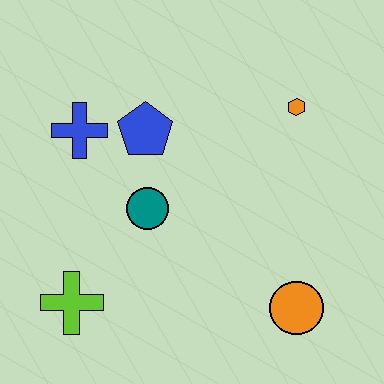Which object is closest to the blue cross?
The blue pentagon is closest to the blue cross.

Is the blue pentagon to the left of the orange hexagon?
Yes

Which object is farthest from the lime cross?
The orange hexagon is farthest from the lime cross.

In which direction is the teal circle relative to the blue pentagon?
The teal circle is below the blue pentagon.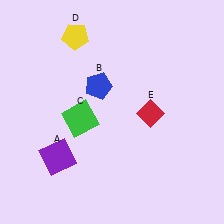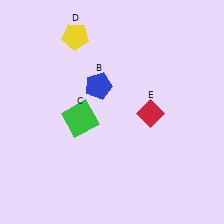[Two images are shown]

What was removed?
The purple square (A) was removed in Image 2.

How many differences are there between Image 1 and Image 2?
There is 1 difference between the two images.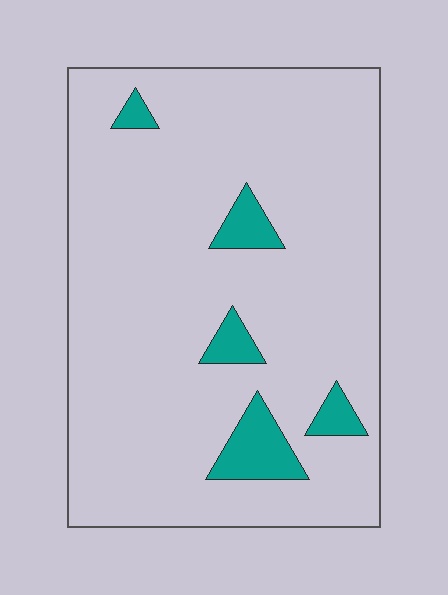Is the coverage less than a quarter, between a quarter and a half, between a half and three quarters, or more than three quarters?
Less than a quarter.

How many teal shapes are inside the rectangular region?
5.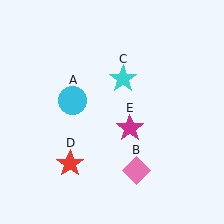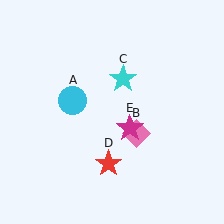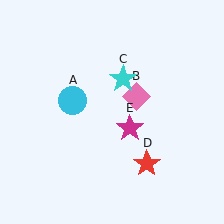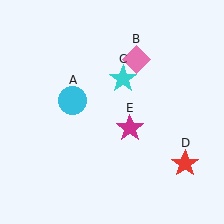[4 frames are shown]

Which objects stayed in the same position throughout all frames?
Cyan circle (object A) and cyan star (object C) and magenta star (object E) remained stationary.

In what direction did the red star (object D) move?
The red star (object D) moved right.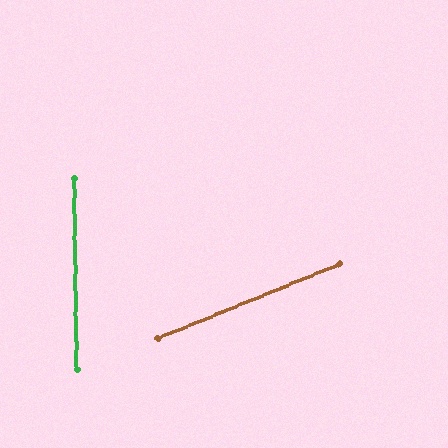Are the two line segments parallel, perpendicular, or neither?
Neither parallel nor perpendicular — they differ by about 68°.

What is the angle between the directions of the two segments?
Approximately 68 degrees.